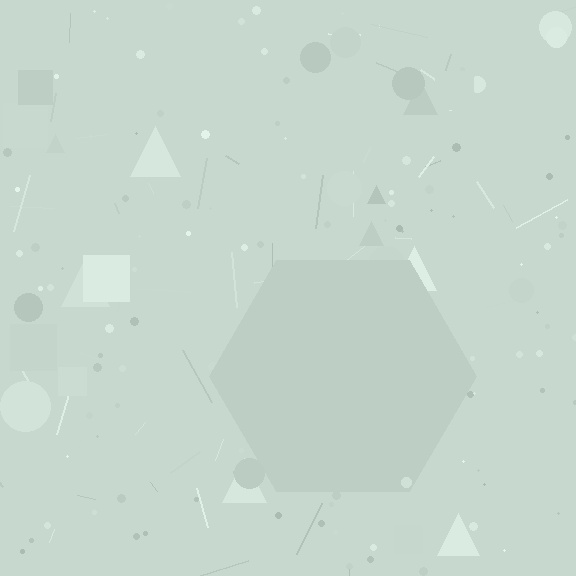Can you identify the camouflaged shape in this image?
The camouflaged shape is a hexagon.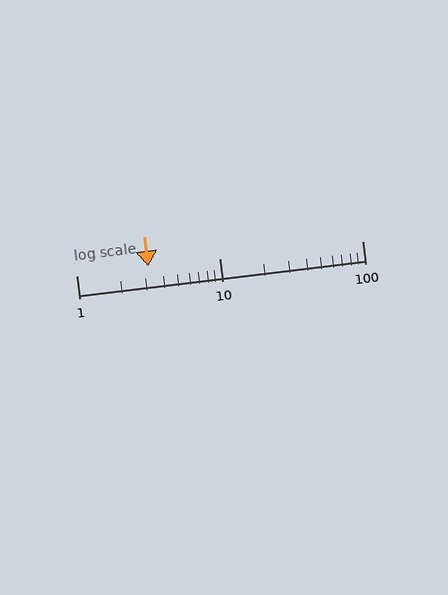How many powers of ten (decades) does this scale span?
The scale spans 2 decades, from 1 to 100.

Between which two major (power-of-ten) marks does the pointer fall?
The pointer is between 1 and 10.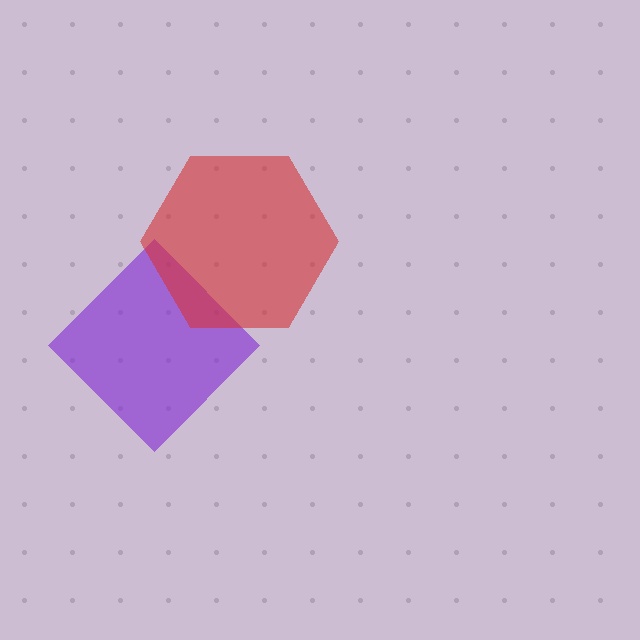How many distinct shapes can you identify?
There are 2 distinct shapes: a purple diamond, a red hexagon.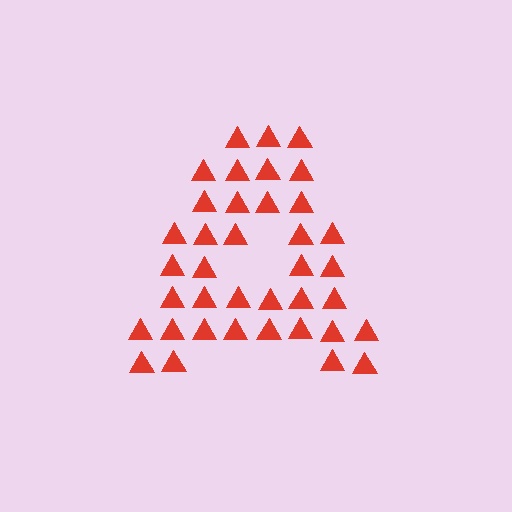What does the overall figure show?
The overall figure shows the letter A.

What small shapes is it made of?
It is made of small triangles.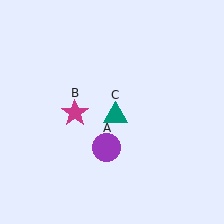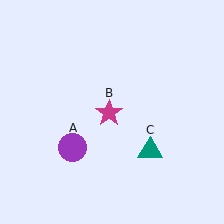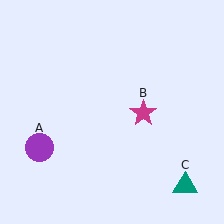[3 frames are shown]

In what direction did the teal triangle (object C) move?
The teal triangle (object C) moved down and to the right.